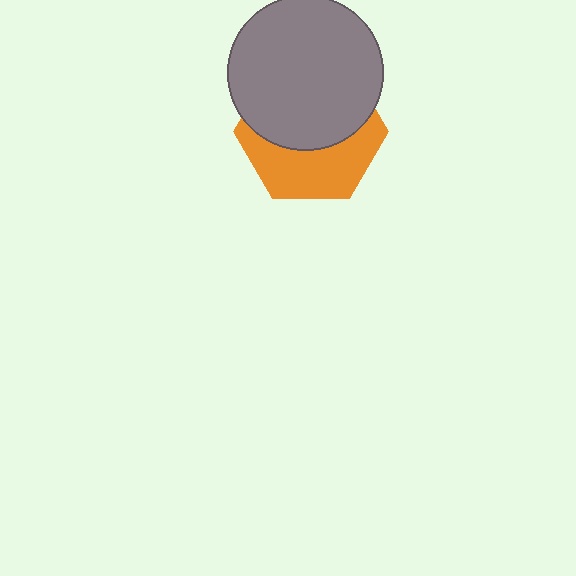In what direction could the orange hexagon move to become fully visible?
The orange hexagon could move down. That would shift it out from behind the gray circle entirely.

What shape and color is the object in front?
The object in front is a gray circle.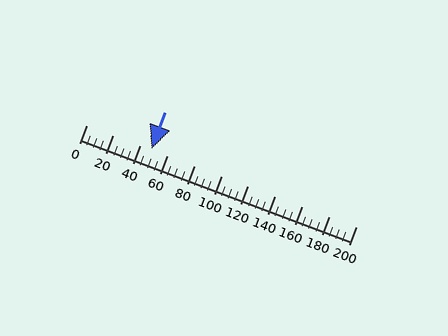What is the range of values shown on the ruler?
The ruler shows values from 0 to 200.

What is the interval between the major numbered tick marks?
The major tick marks are spaced 20 units apart.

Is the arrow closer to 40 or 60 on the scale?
The arrow is closer to 40.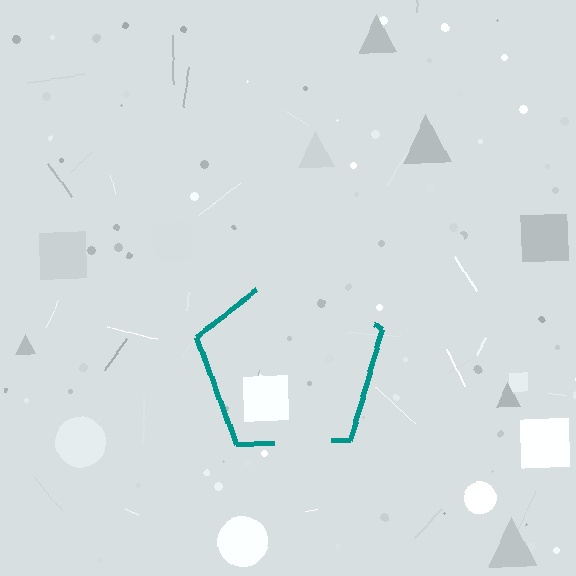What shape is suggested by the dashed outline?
The dashed outline suggests a pentagon.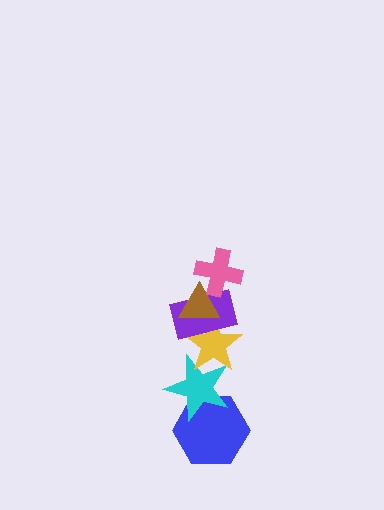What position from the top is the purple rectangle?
The purple rectangle is 3rd from the top.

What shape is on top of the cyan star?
The yellow star is on top of the cyan star.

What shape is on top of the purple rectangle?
The brown triangle is on top of the purple rectangle.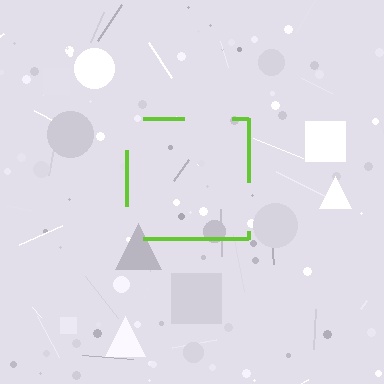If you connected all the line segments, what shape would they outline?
They would outline a square.